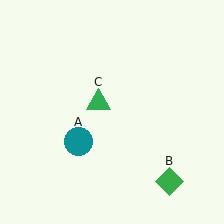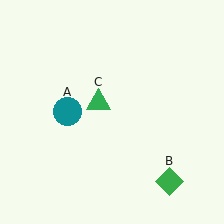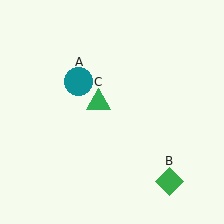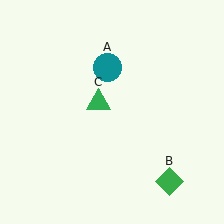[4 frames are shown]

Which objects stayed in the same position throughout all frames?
Green diamond (object B) and green triangle (object C) remained stationary.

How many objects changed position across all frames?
1 object changed position: teal circle (object A).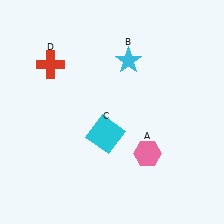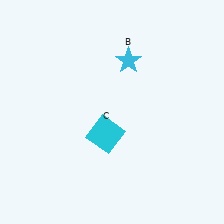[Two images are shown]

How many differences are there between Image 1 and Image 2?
There are 2 differences between the two images.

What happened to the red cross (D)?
The red cross (D) was removed in Image 2. It was in the top-left area of Image 1.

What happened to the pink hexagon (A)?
The pink hexagon (A) was removed in Image 2. It was in the bottom-right area of Image 1.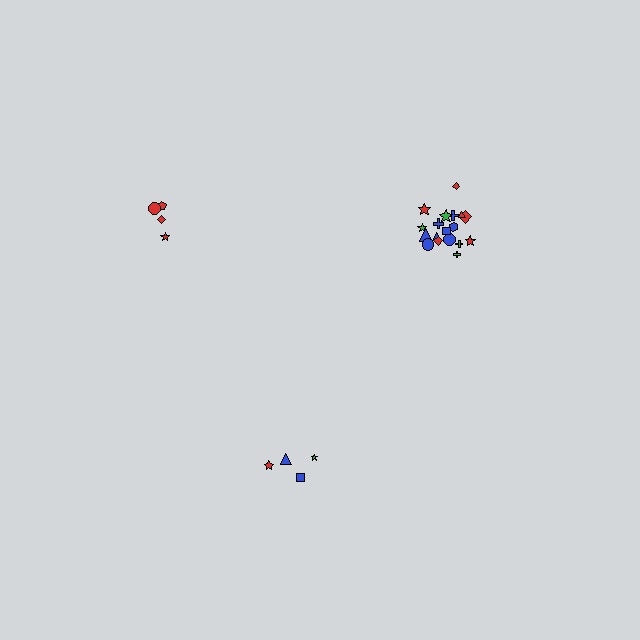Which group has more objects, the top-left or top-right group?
The top-right group.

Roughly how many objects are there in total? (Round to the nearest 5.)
Roughly 25 objects in total.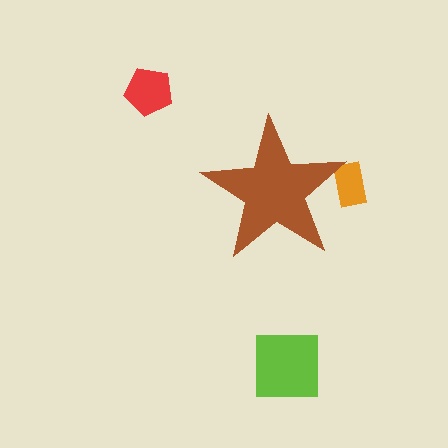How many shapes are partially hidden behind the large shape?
1 shape is partially hidden.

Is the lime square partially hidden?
No, the lime square is fully visible.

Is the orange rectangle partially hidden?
Yes, the orange rectangle is partially hidden behind the brown star.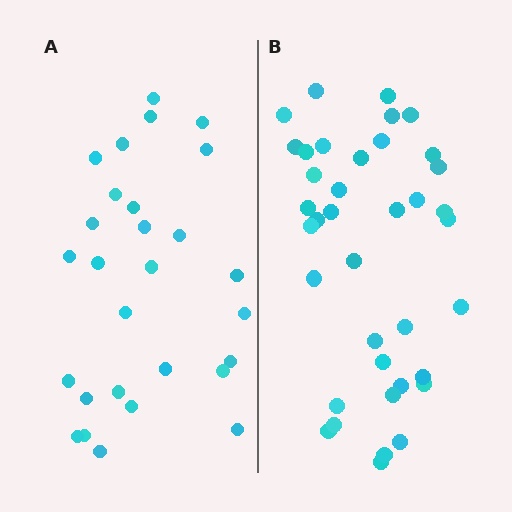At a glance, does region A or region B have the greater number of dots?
Region B (the right region) has more dots.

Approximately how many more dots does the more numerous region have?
Region B has roughly 10 or so more dots than region A.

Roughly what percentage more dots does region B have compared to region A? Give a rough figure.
About 35% more.